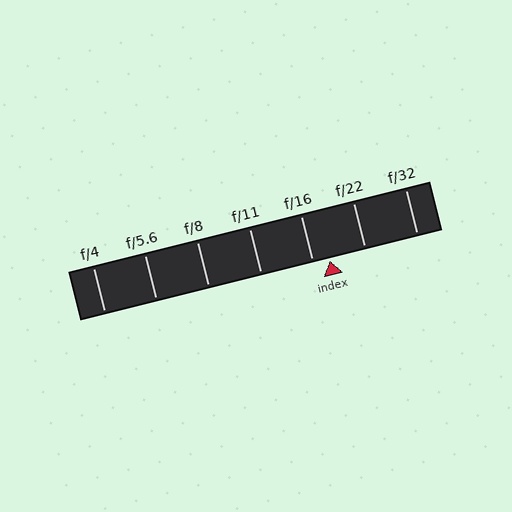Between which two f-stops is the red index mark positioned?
The index mark is between f/16 and f/22.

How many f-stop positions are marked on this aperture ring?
There are 7 f-stop positions marked.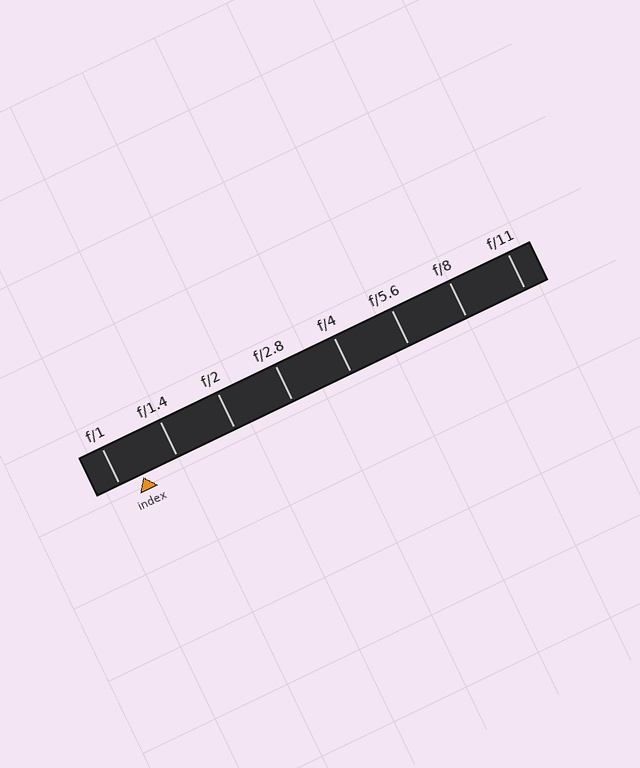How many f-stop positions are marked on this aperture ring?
There are 8 f-stop positions marked.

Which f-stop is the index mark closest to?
The index mark is closest to f/1.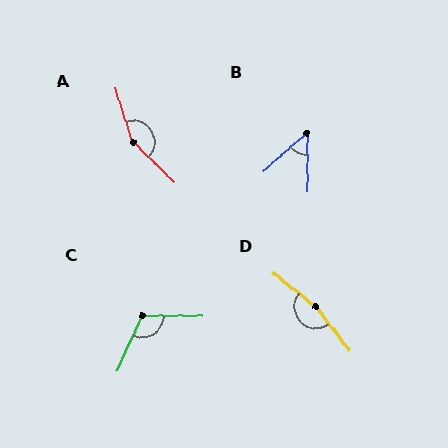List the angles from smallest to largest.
B (49°), C (114°), A (152°), D (165°).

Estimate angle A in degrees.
Approximately 152 degrees.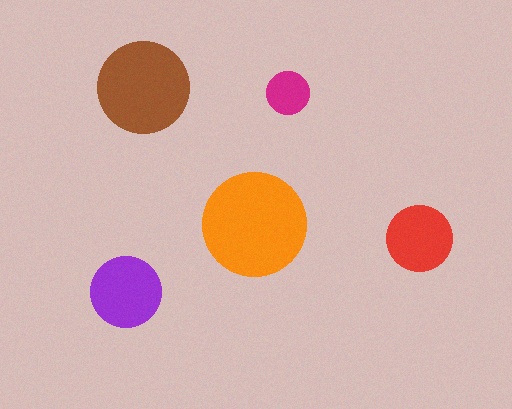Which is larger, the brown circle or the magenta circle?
The brown one.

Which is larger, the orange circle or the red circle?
The orange one.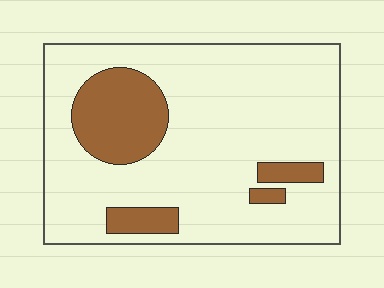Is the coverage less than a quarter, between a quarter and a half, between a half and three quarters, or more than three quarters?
Less than a quarter.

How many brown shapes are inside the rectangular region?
4.